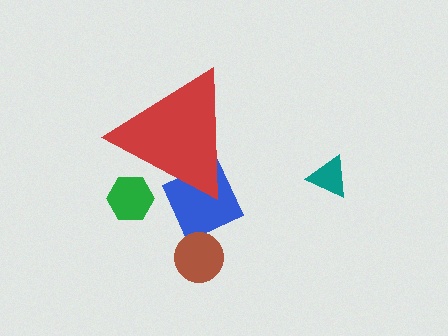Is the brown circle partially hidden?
No, the brown circle is fully visible.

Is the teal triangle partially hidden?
No, the teal triangle is fully visible.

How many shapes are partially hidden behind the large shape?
2 shapes are partially hidden.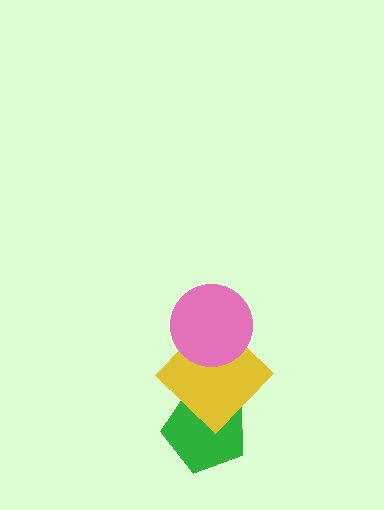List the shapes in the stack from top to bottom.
From top to bottom: the pink circle, the yellow diamond, the green pentagon.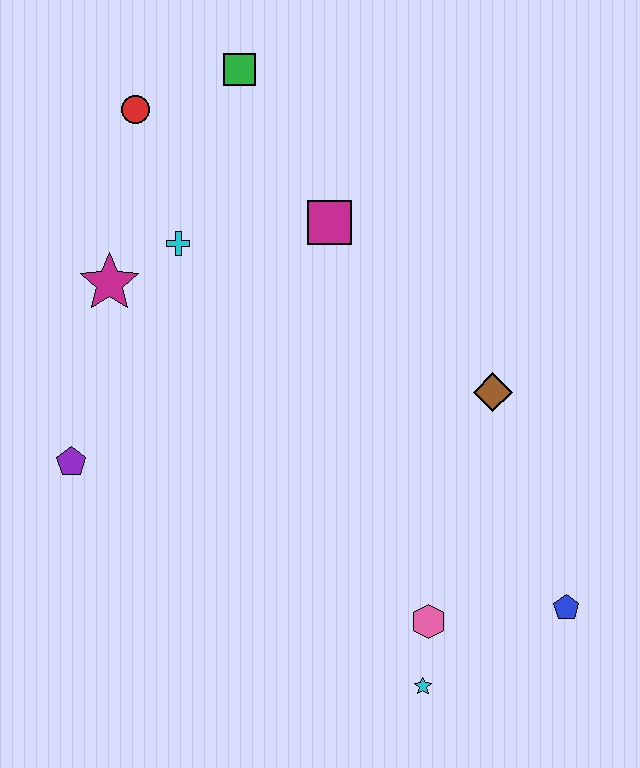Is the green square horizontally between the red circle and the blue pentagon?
Yes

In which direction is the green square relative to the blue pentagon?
The green square is above the blue pentagon.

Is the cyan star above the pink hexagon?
No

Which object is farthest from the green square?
The cyan star is farthest from the green square.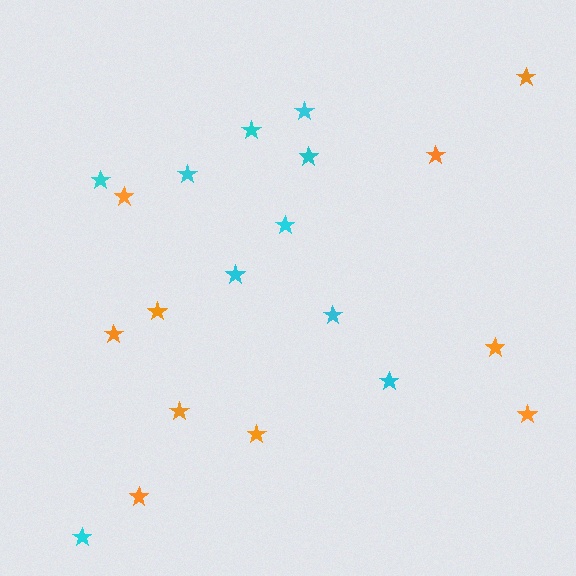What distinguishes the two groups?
There are 2 groups: one group of orange stars (10) and one group of cyan stars (10).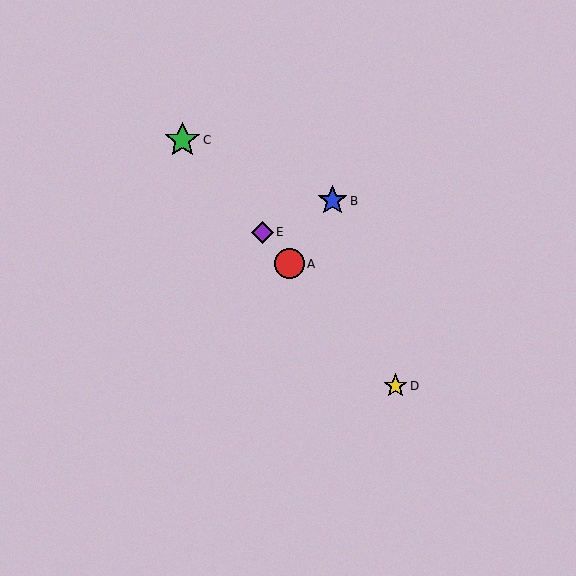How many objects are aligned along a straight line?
4 objects (A, C, D, E) are aligned along a straight line.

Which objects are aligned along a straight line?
Objects A, C, D, E are aligned along a straight line.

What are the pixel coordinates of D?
Object D is at (396, 386).